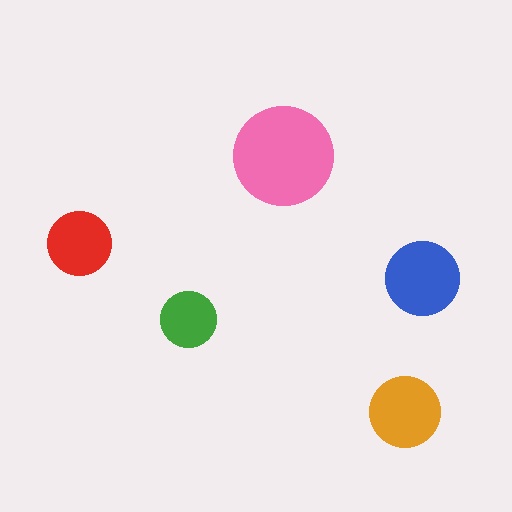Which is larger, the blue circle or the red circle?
The blue one.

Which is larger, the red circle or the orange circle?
The orange one.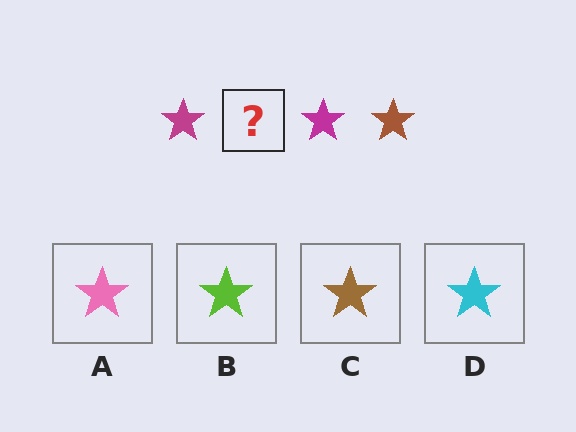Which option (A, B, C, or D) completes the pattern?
C.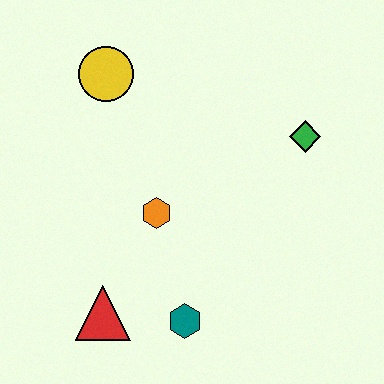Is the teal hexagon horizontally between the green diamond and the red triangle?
Yes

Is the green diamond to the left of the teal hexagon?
No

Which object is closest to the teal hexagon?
The red triangle is closest to the teal hexagon.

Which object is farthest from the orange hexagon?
The green diamond is farthest from the orange hexagon.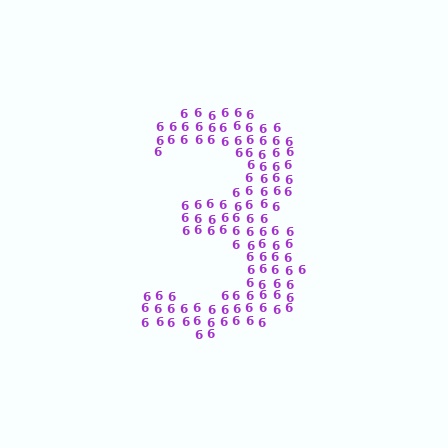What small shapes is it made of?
It is made of small digit 6's.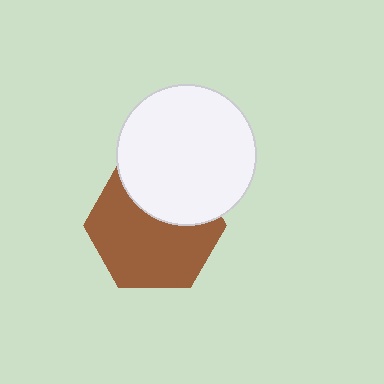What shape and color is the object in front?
The object in front is a white circle.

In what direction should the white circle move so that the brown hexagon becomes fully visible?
The white circle should move up. That is the shortest direction to clear the overlap and leave the brown hexagon fully visible.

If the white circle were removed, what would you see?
You would see the complete brown hexagon.